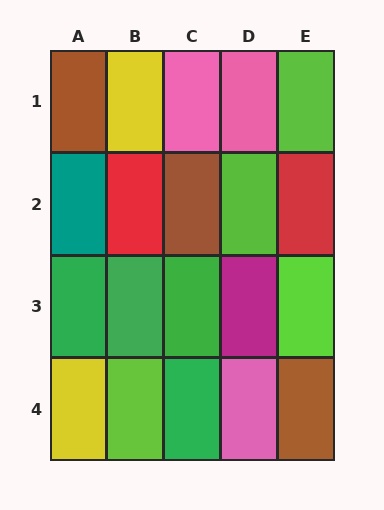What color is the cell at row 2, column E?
Red.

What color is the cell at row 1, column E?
Lime.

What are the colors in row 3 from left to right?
Green, green, green, magenta, lime.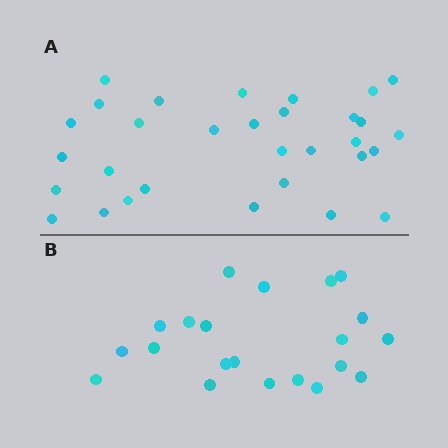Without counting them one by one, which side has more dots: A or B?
Region A (the top region) has more dots.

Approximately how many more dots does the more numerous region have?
Region A has roughly 10 or so more dots than region B.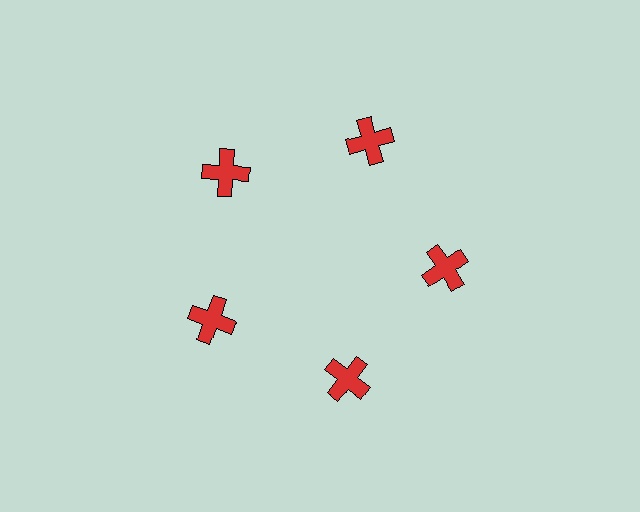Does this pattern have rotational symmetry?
Yes, this pattern has 5-fold rotational symmetry. It looks the same after rotating 72 degrees around the center.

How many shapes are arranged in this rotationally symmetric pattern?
There are 5 shapes, arranged in 5 groups of 1.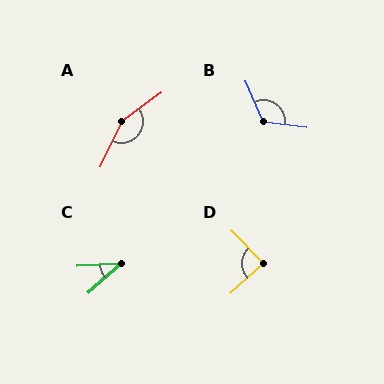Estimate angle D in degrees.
Approximately 89 degrees.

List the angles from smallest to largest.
C (38°), D (89°), B (120°), A (152°).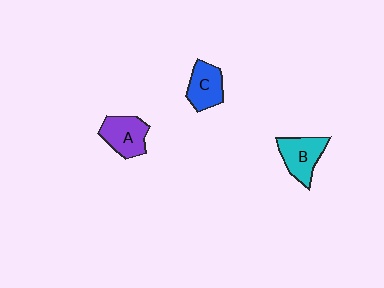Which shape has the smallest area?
Shape C (blue).